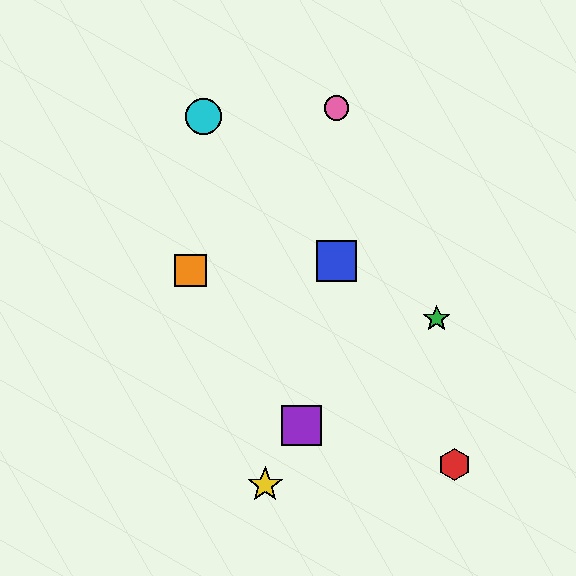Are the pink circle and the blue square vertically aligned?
Yes, both are at x≈337.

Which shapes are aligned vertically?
The blue square, the pink circle are aligned vertically.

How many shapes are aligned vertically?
2 shapes (the blue square, the pink circle) are aligned vertically.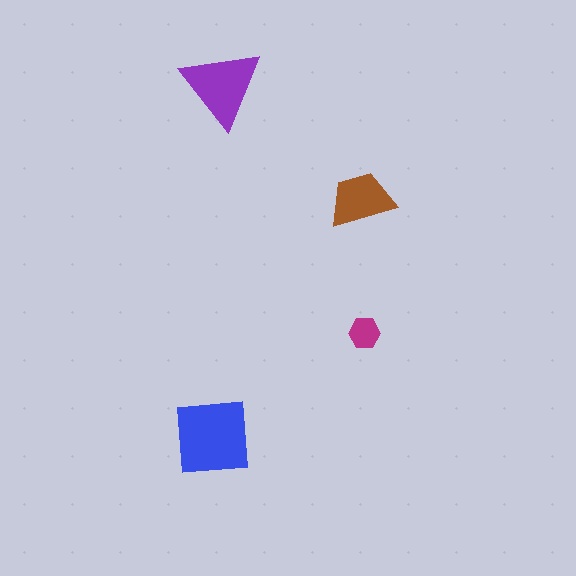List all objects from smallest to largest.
The magenta hexagon, the brown trapezoid, the purple triangle, the blue square.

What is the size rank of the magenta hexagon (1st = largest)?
4th.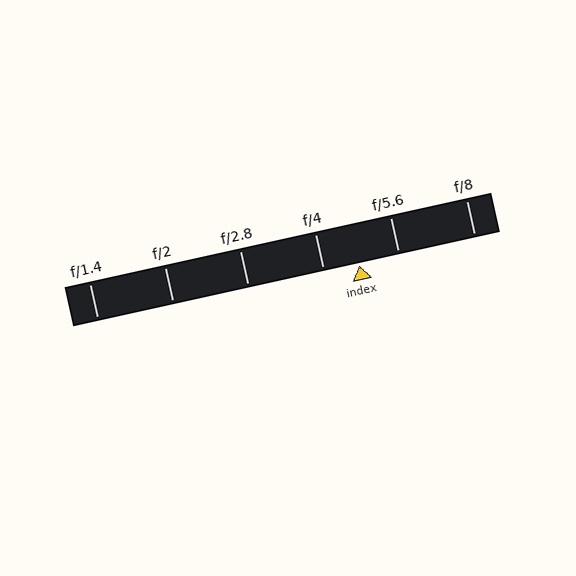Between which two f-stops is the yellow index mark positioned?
The index mark is between f/4 and f/5.6.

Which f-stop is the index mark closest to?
The index mark is closest to f/4.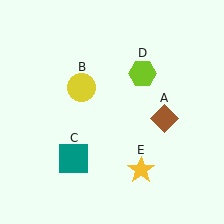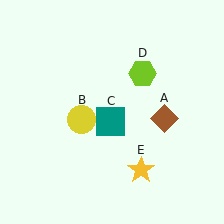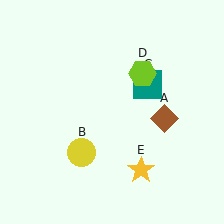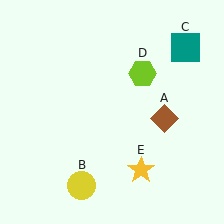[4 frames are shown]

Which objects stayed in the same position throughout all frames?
Brown diamond (object A) and lime hexagon (object D) and yellow star (object E) remained stationary.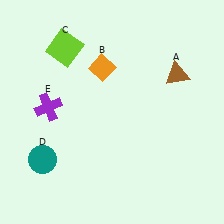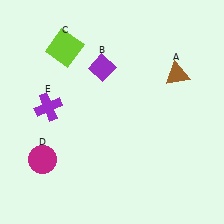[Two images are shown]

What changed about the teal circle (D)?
In Image 1, D is teal. In Image 2, it changed to magenta.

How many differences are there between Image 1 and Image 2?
There are 2 differences between the two images.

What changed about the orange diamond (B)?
In Image 1, B is orange. In Image 2, it changed to purple.